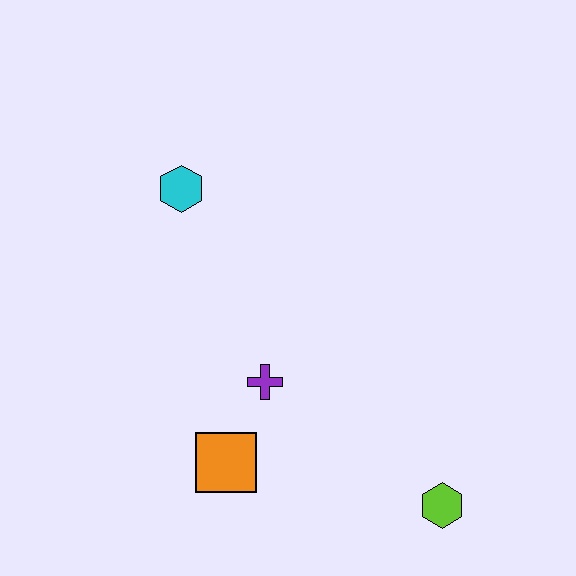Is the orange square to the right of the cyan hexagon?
Yes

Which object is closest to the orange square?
The purple cross is closest to the orange square.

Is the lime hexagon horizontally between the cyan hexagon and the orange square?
No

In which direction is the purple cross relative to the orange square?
The purple cross is above the orange square.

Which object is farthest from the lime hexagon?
The cyan hexagon is farthest from the lime hexagon.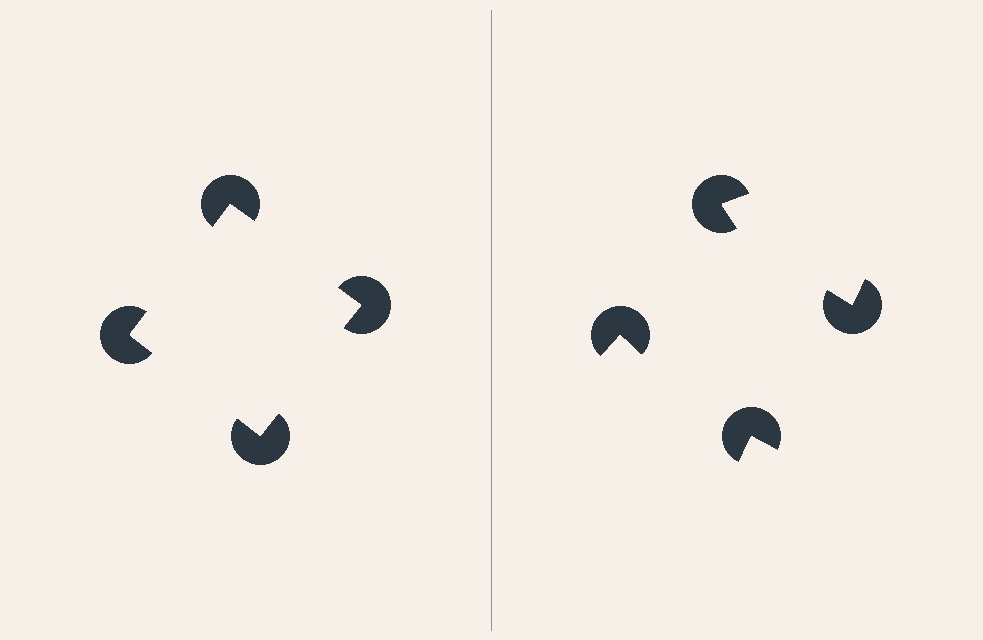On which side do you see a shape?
An illusory square appears on the left side. On the right side the wedge cuts are rotated, so no coherent shape forms.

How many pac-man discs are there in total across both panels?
8 — 4 on each side.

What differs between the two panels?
The pac-man discs are positioned identically on both sides; only the wedge orientations differ. On the left they align to a square; on the right they are misaligned.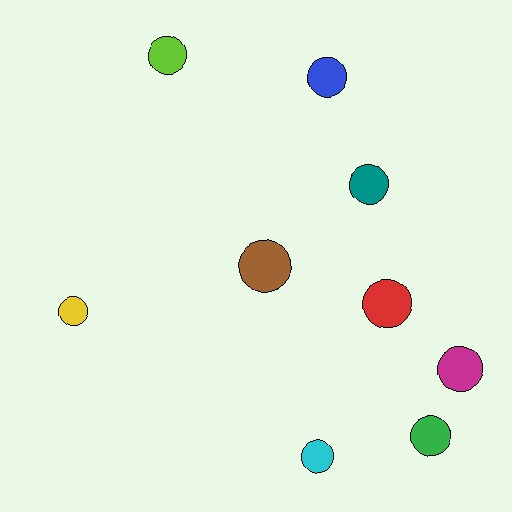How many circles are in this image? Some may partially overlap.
There are 9 circles.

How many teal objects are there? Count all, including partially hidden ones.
There is 1 teal object.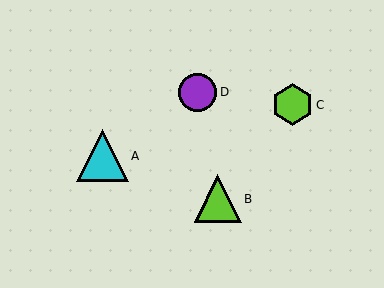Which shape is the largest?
The cyan triangle (labeled A) is the largest.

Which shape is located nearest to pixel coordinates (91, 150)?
The cyan triangle (labeled A) at (102, 156) is nearest to that location.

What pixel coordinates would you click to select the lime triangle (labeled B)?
Click at (218, 199) to select the lime triangle B.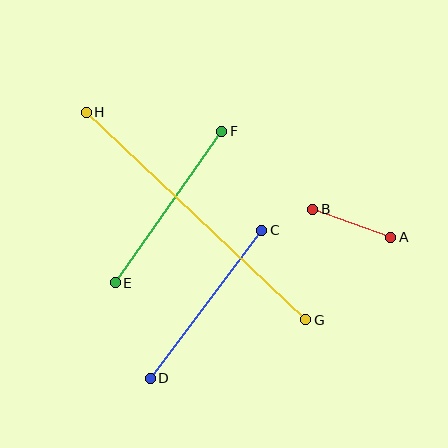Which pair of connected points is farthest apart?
Points G and H are farthest apart.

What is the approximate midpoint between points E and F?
The midpoint is at approximately (169, 207) pixels.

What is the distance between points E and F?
The distance is approximately 186 pixels.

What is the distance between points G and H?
The distance is approximately 302 pixels.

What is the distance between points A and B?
The distance is approximately 83 pixels.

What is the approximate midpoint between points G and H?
The midpoint is at approximately (196, 216) pixels.